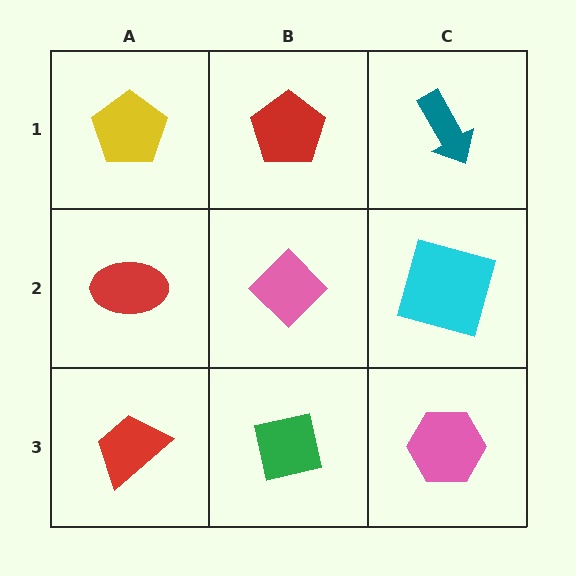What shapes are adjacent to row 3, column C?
A cyan square (row 2, column C), a green square (row 3, column B).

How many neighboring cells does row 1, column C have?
2.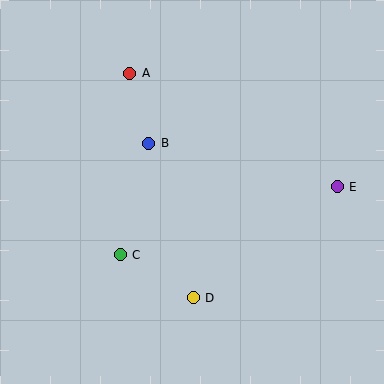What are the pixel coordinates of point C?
Point C is at (120, 255).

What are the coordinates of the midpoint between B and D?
The midpoint between B and D is at (171, 221).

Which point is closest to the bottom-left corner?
Point C is closest to the bottom-left corner.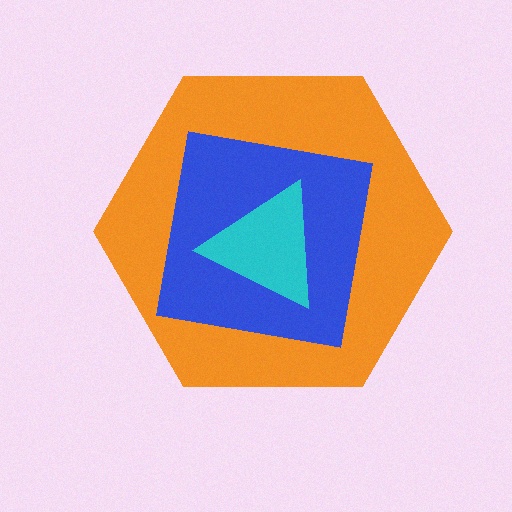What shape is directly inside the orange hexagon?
The blue square.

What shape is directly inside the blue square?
The cyan triangle.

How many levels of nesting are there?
3.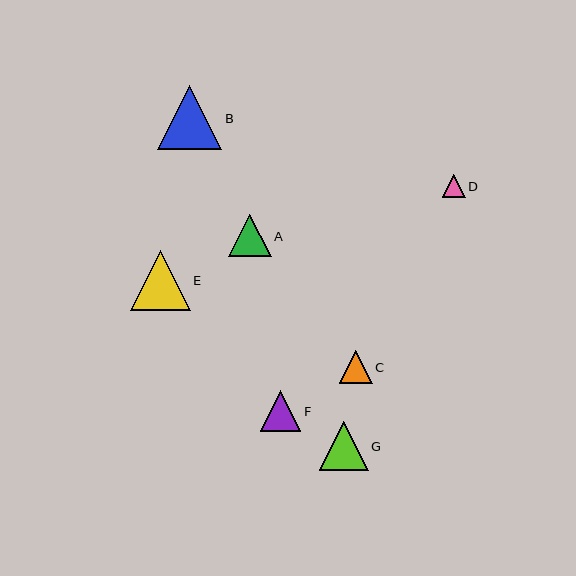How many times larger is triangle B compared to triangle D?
Triangle B is approximately 2.8 times the size of triangle D.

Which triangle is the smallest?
Triangle D is the smallest with a size of approximately 23 pixels.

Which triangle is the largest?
Triangle B is the largest with a size of approximately 65 pixels.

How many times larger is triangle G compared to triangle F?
Triangle G is approximately 1.2 times the size of triangle F.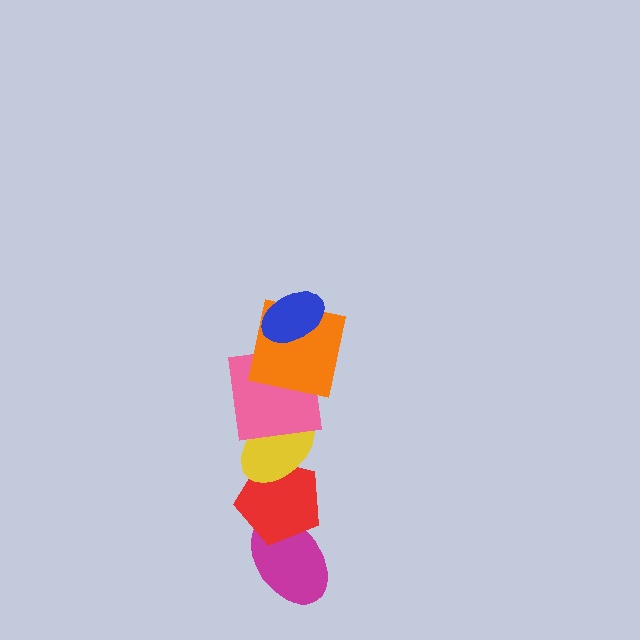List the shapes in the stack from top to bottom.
From top to bottom: the blue ellipse, the orange square, the pink square, the yellow ellipse, the red pentagon, the magenta ellipse.